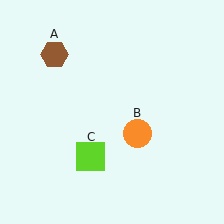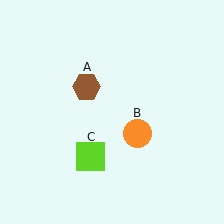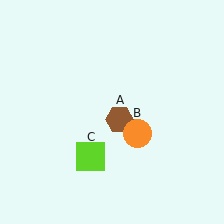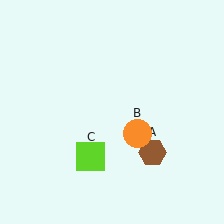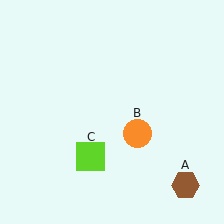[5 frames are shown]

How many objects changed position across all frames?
1 object changed position: brown hexagon (object A).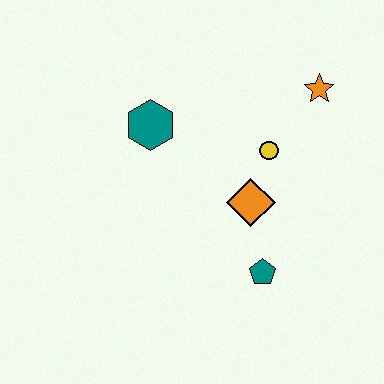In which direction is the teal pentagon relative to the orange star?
The teal pentagon is below the orange star.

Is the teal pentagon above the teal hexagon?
No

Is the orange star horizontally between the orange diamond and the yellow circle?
No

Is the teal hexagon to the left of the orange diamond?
Yes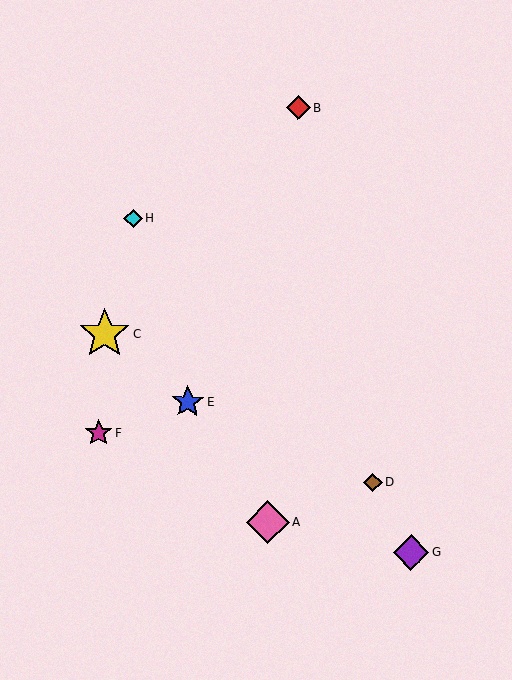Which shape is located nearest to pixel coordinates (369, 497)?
The brown diamond (labeled D) at (373, 482) is nearest to that location.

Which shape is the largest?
The yellow star (labeled C) is the largest.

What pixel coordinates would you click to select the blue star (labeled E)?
Click at (187, 402) to select the blue star E.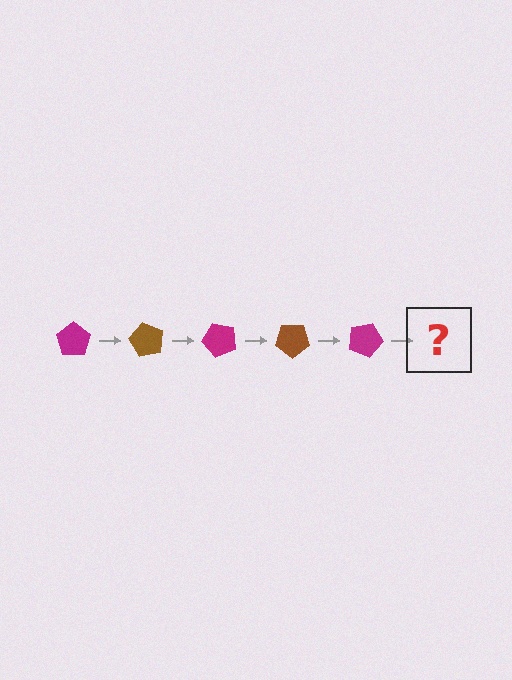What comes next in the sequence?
The next element should be a brown pentagon, rotated 300 degrees from the start.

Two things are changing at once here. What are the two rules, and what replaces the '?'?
The two rules are that it rotates 60 degrees each step and the color cycles through magenta and brown. The '?' should be a brown pentagon, rotated 300 degrees from the start.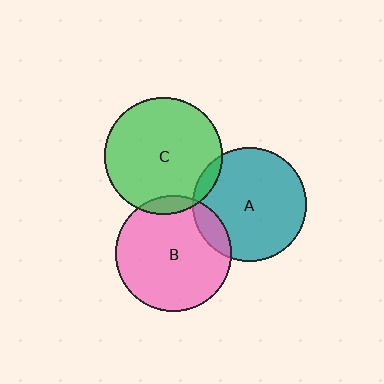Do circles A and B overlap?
Yes.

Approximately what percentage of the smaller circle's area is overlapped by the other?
Approximately 10%.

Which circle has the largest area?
Circle C (green).